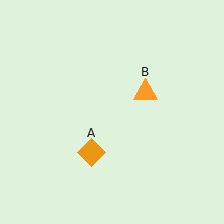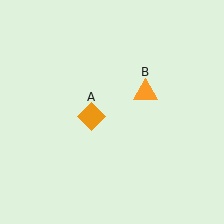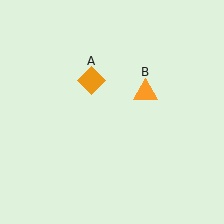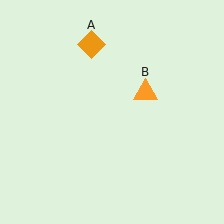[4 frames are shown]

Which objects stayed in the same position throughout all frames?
Orange triangle (object B) remained stationary.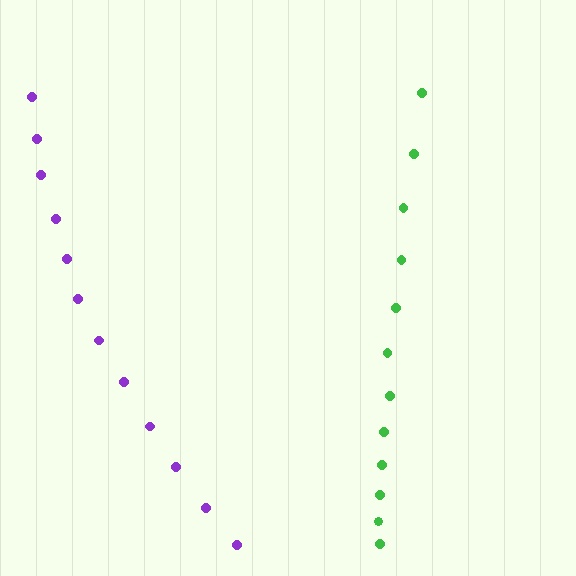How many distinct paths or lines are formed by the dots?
There are 2 distinct paths.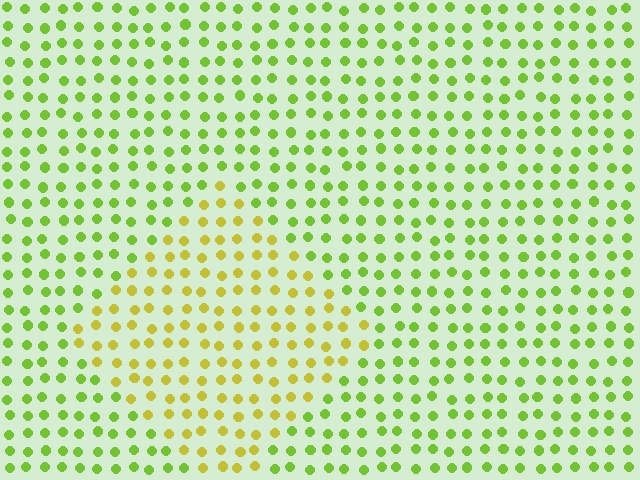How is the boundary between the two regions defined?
The boundary is defined purely by a slight shift in hue (about 35 degrees). Spacing, size, and orientation are identical on both sides.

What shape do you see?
I see a diamond.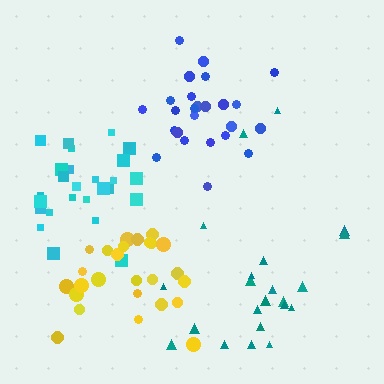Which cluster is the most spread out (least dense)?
Teal.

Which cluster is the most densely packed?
Cyan.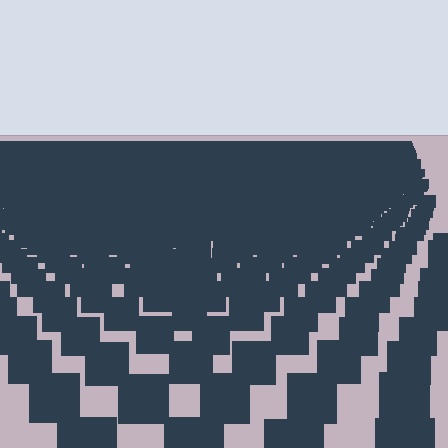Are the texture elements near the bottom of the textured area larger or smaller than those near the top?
Larger. Near the bottom, elements are closer to the viewer and appear at a bigger on-screen size.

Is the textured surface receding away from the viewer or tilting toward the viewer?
The surface is receding away from the viewer. Texture elements get smaller and denser toward the top.